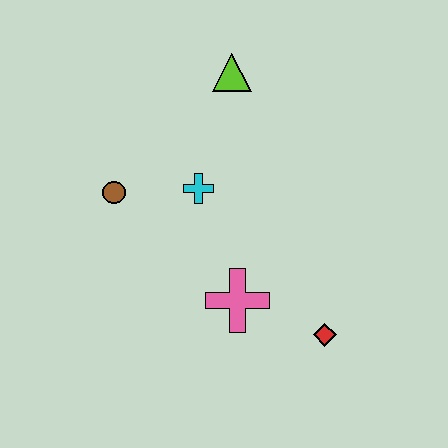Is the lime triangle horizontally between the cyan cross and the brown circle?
No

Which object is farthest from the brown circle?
The red diamond is farthest from the brown circle.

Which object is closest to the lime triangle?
The cyan cross is closest to the lime triangle.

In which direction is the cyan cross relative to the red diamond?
The cyan cross is above the red diamond.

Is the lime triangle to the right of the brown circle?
Yes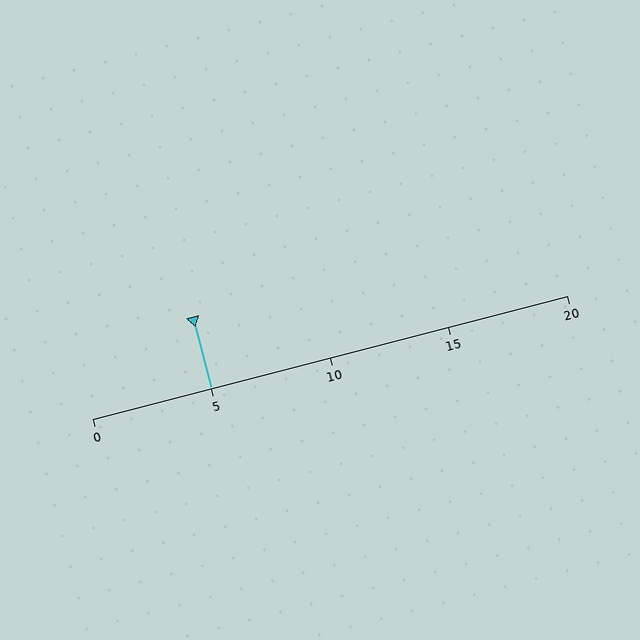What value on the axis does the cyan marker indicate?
The marker indicates approximately 5.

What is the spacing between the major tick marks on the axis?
The major ticks are spaced 5 apart.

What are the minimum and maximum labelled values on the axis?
The axis runs from 0 to 20.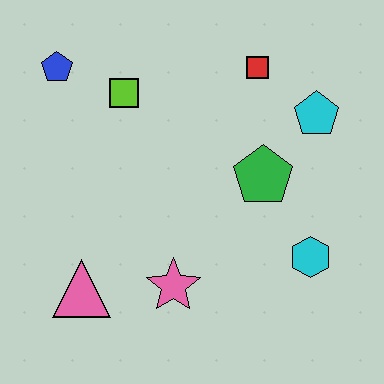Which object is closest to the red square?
The cyan pentagon is closest to the red square.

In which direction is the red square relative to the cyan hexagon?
The red square is above the cyan hexagon.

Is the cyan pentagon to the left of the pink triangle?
No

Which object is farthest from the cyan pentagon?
The pink triangle is farthest from the cyan pentagon.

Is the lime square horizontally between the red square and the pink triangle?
Yes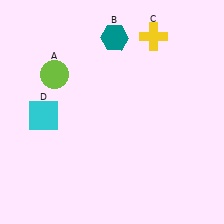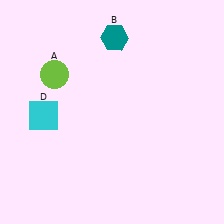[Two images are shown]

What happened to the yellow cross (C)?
The yellow cross (C) was removed in Image 2. It was in the top-right area of Image 1.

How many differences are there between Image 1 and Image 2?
There is 1 difference between the two images.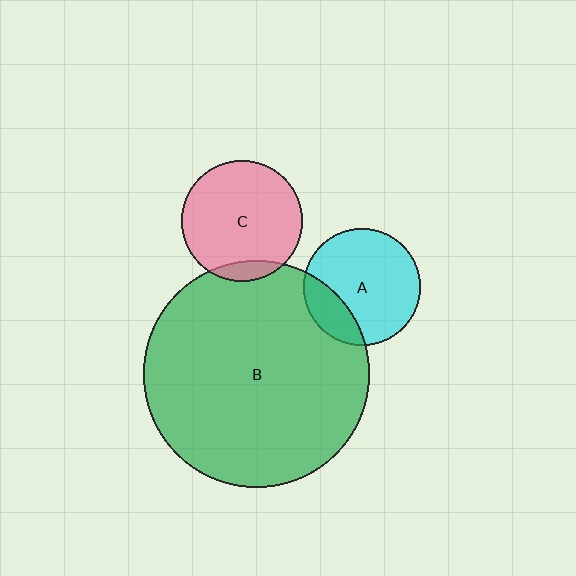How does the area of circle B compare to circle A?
Approximately 3.8 times.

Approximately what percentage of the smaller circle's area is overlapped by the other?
Approximately 20%.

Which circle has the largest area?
Circle B (green).